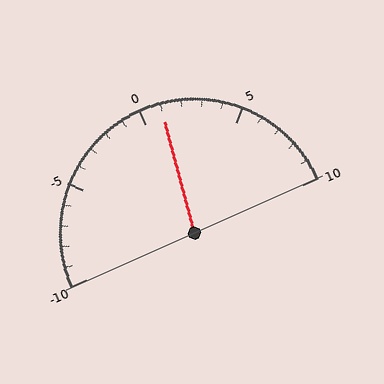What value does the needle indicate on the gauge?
The needle indicates approximately 1.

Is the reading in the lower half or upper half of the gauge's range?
The reading is in the upper half of the range (-10 to 10).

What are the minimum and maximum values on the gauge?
The gauge ranges from -10 to 10.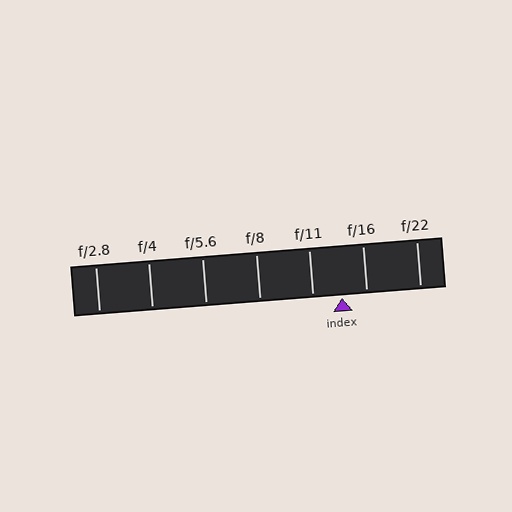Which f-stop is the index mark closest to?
The index mark is closest to f/16.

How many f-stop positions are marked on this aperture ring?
There are 7 f-stop positions marked.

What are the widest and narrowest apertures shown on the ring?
The widest aperture shown is f/2.8 and the narrowest is f/22.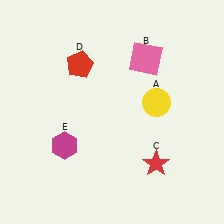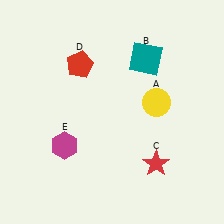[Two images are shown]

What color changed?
The square (B) changed from pink in Image 1 to teal in Image 2.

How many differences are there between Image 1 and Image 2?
There is 1 difference between the two images.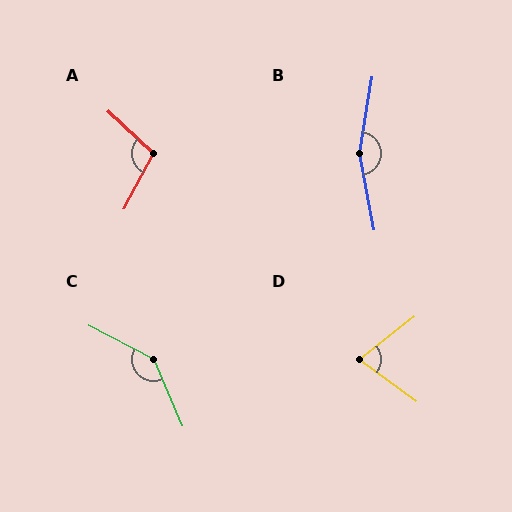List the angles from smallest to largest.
D (74°), A (106°), C (140°), B (160°).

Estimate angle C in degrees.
Approximately 140 degrees.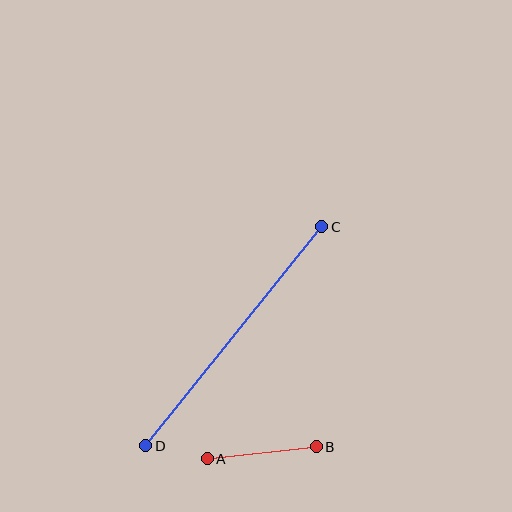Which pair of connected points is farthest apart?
Points C and D are farthest apart.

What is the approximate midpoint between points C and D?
The midpoint is at approximately (234, 336) pixels.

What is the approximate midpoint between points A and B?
The midpoint is at approximately (262, 453) pixels.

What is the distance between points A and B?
The distance is approximately 109 pixels.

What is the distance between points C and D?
The distance is approximately 281 pixels.